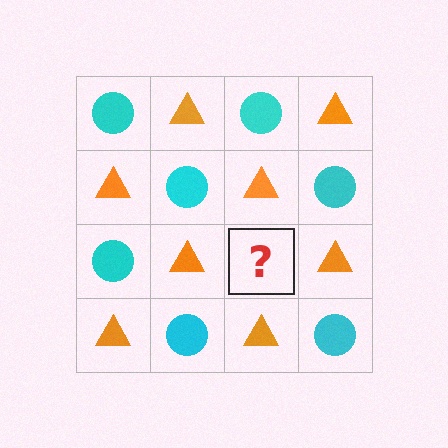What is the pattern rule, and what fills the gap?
The rule is that it alternates cyan circle and orange triangle in a checkerboard pattern. The gap should be filled with a cyan circle.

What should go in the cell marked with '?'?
The missing cell should contain a cyan circle.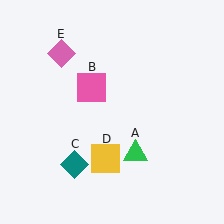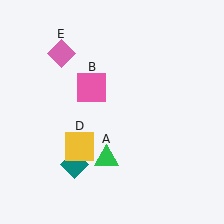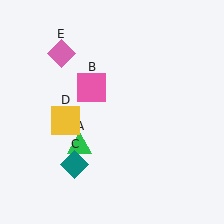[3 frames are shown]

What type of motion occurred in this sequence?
The green triangle (object A), yellow square (object D) rotated clockwise around the center of the scene.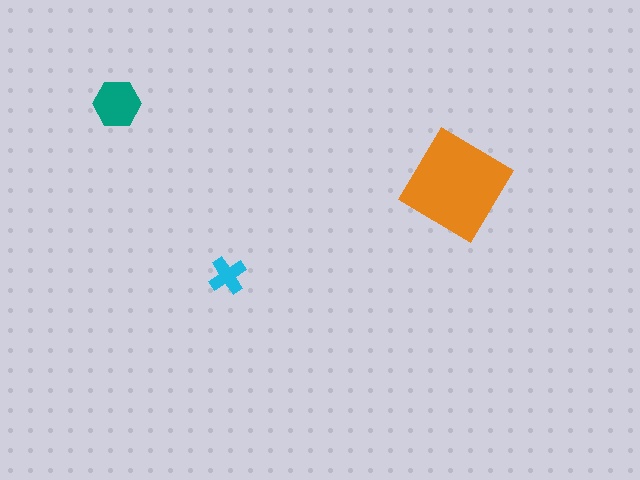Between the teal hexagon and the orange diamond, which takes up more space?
The orange diamond.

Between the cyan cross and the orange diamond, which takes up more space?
The orange diamond.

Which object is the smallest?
The cyan cross.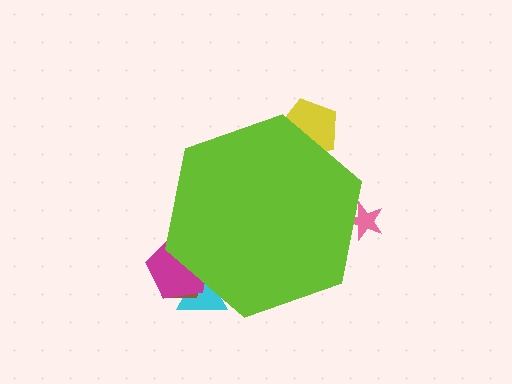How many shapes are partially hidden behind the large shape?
5 shapes are partially hidden.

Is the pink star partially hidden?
Yes, the pink star is partially hidden behind the lime hexagon.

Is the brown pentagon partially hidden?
Yes, the brown pentagon is partially hidden behind the lime hexagon.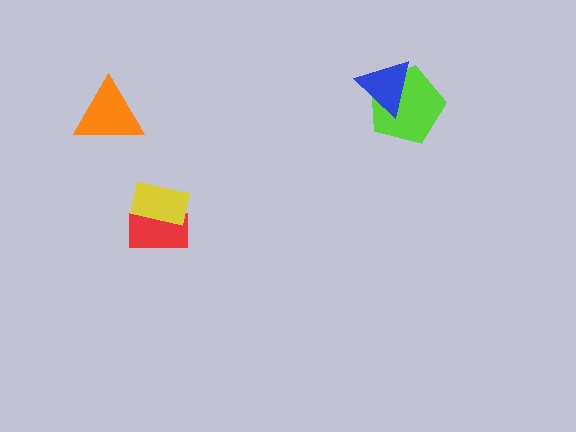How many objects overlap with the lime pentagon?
1 object overlaps with the lime pentagon.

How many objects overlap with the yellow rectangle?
1 object overlaps with the yellow rectangle.